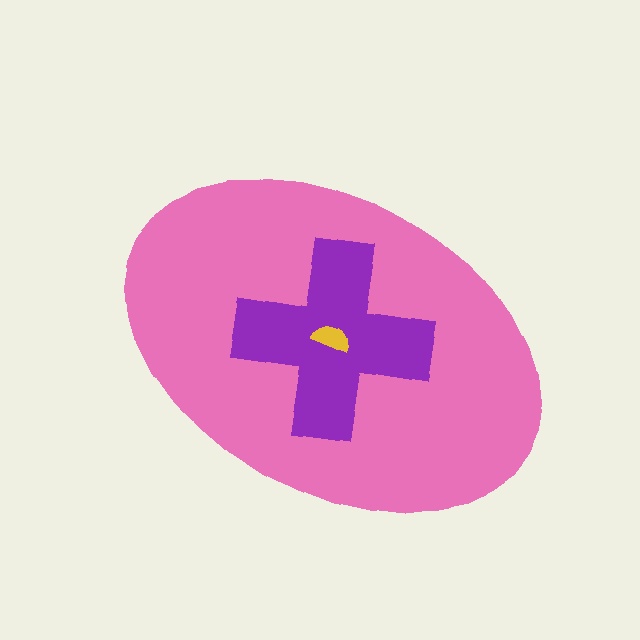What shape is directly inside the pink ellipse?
The purple cross.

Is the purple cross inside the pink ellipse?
Yes.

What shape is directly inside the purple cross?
The yellow semicircle.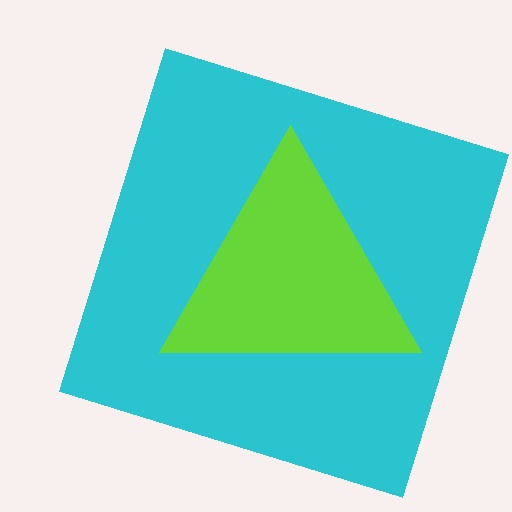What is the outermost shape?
The cyan square.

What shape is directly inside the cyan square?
The lime triangle.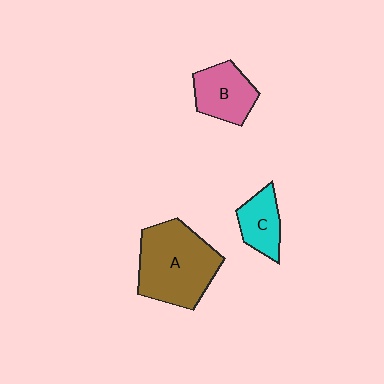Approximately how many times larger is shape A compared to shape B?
Approximately 1.8 times.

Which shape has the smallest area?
Shape C (cyan).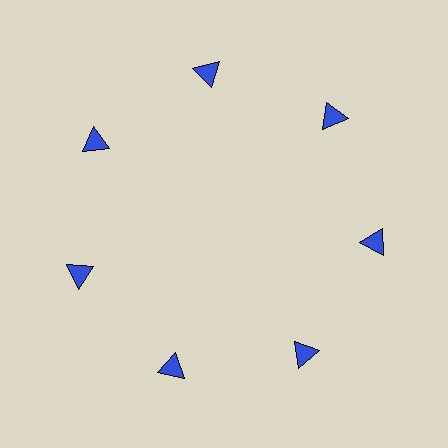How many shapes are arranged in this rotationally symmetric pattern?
There are 7 shapes, arranged in 7 groups of 1.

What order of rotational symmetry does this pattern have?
This pattern has 7-fold rotational symmetry.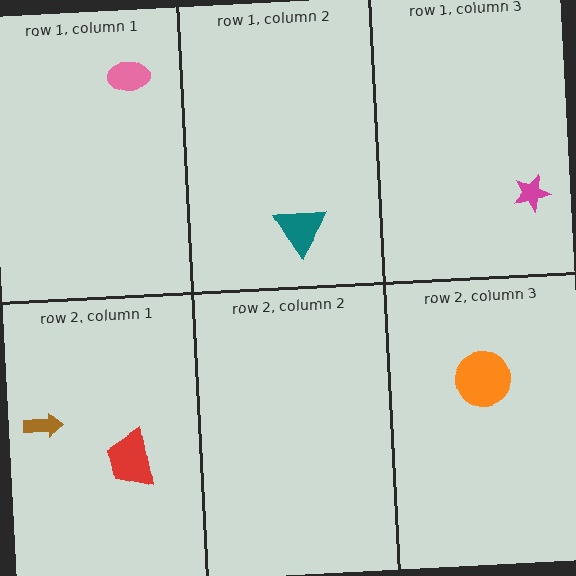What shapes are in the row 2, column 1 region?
The red trapezoid, the brown arrow.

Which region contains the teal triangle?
The row 1, column 2 region.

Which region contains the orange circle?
The row 2, column 3 region.